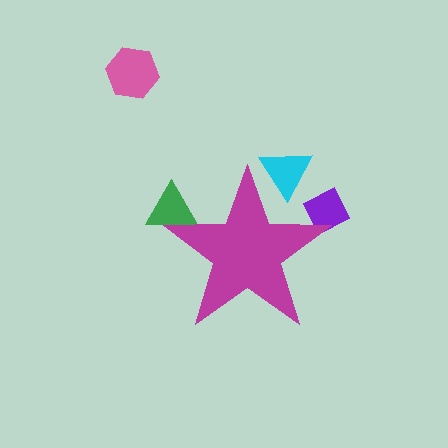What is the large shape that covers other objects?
A magenta star.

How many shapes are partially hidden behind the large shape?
3 shapes are partially hidden.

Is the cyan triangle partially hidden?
Yes, the cyan triangle is partially hidden behind the magenta star.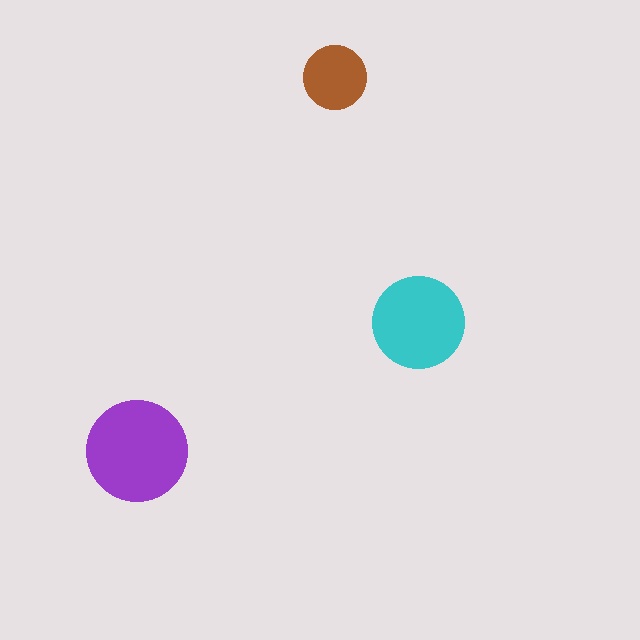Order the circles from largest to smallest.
the purple one, the cyan one, the brown one.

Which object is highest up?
The brown circle is topmost.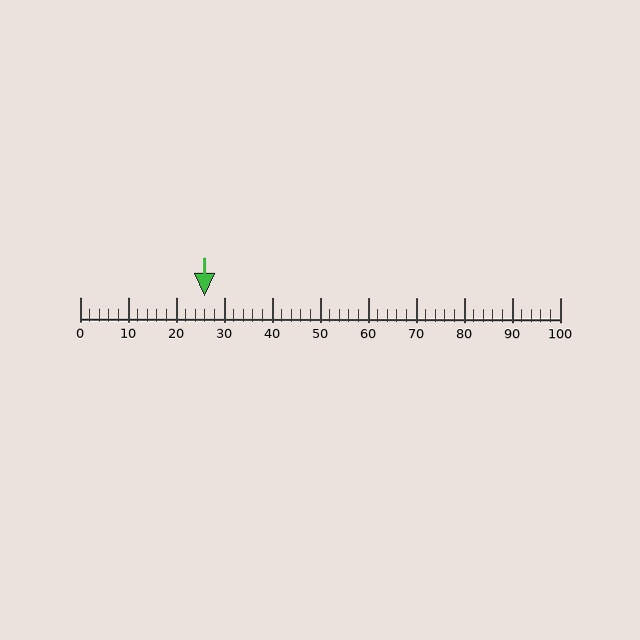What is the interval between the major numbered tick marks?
The major tick marks are spaced 10 units apart.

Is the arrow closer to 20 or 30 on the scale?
The arrow is closer to 30.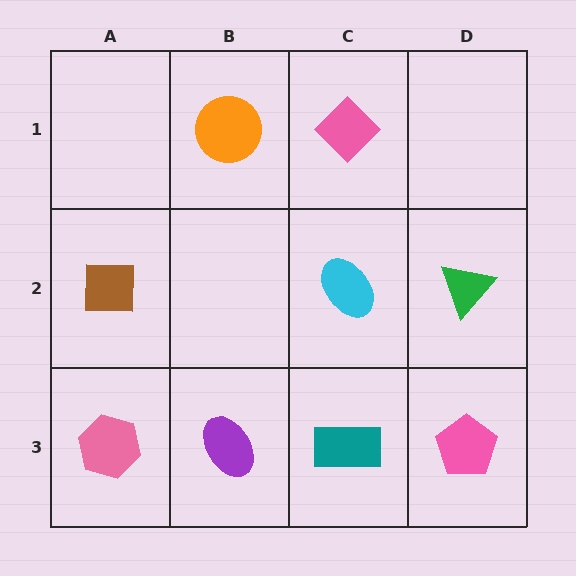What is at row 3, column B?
A purple ellipse.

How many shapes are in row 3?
4 shapes.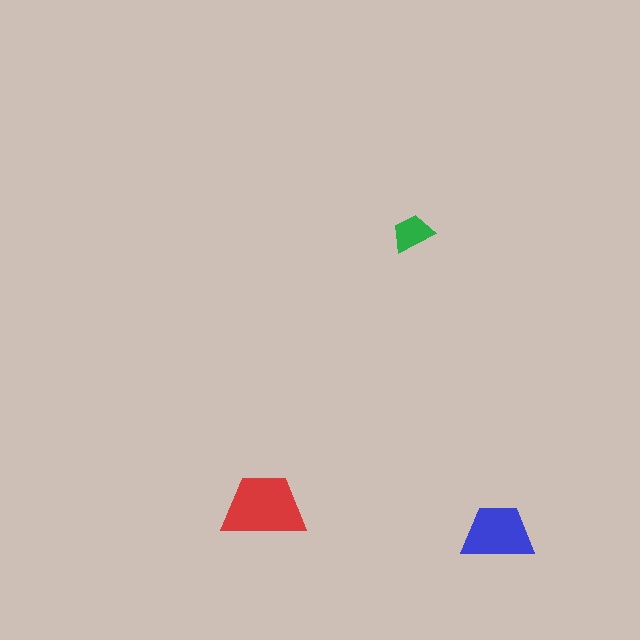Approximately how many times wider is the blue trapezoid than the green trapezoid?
About 1.5 times wider.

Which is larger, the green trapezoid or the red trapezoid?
The red one.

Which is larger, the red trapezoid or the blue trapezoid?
The red one.